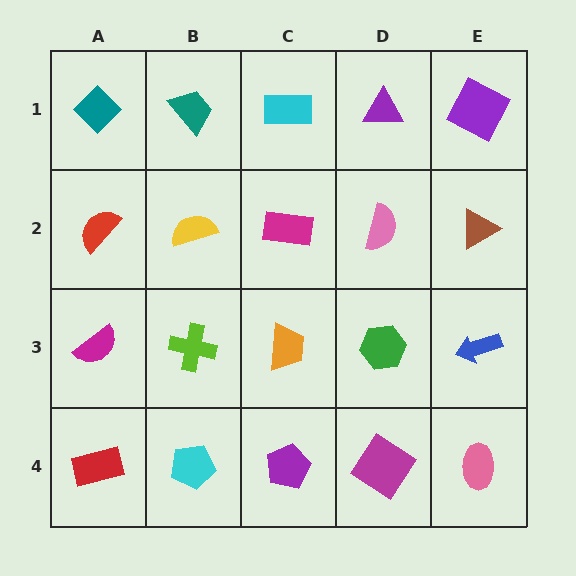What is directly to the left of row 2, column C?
A yellow semicircle.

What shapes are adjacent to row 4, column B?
A lime cross (row 3, column B), a red rectangle (row 4, column A), a purple pentagon (row 4, column C).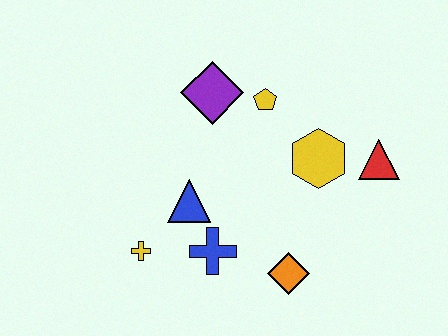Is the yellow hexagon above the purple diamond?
No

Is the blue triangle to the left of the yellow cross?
No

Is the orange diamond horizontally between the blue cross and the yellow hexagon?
Yes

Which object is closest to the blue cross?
The blue triangle is closest to the blue cross.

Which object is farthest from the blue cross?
The red triangle is farthest from the blue cross.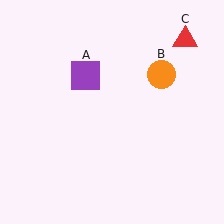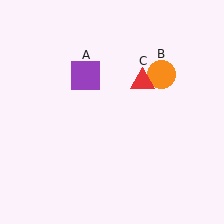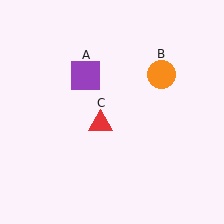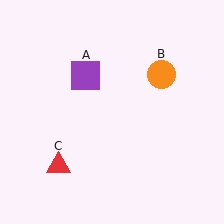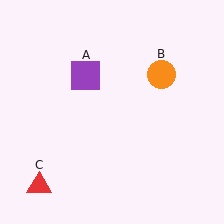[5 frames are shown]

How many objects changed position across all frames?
1 object changed position: red triangle (object C).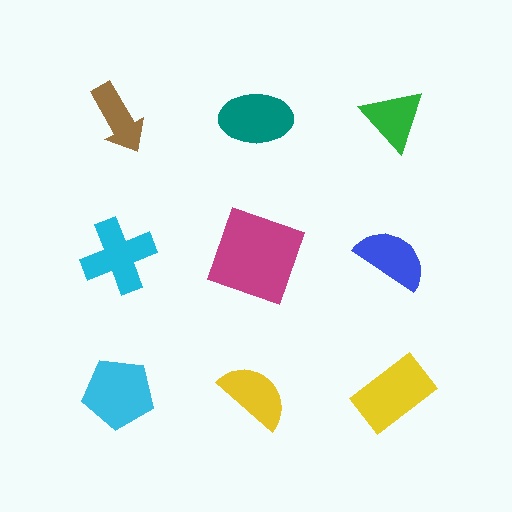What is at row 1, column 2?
A teal ellipse.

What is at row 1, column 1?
A brown arrow.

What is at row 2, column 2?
A magenta square.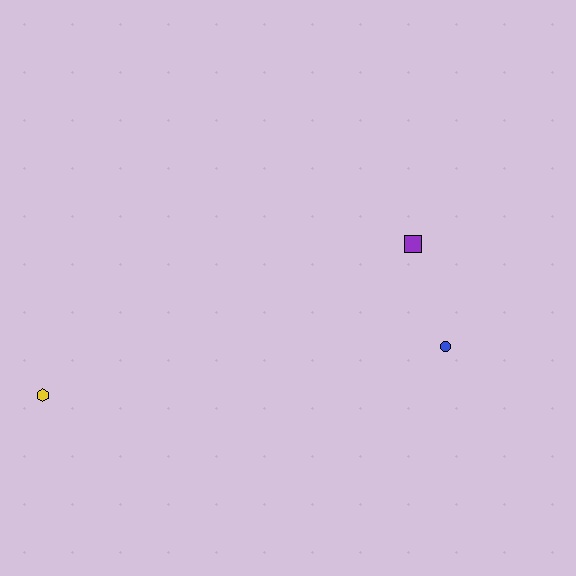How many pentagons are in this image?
There are no pentagons.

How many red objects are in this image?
There are no red objects.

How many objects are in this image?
There are 3 objects.